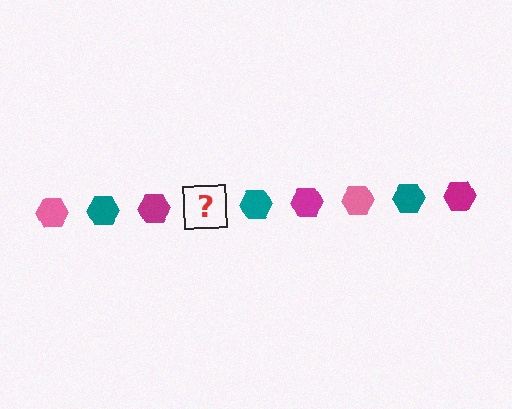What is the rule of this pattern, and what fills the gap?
The rule is that the pattern cycles through pink, teal, magenta hexagons. The gap should be filled with a pink hexagon.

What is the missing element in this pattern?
The missing element is a pink hexagon.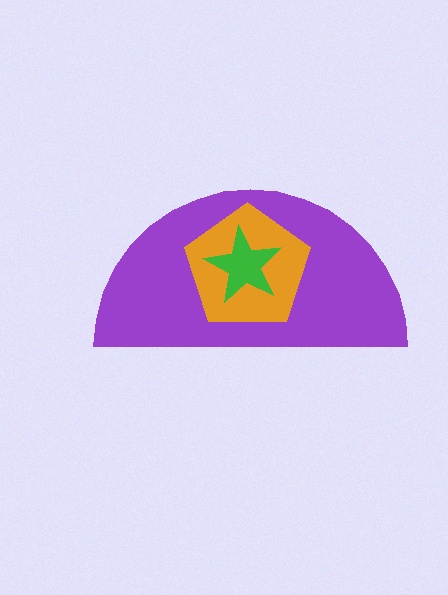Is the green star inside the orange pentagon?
Yes.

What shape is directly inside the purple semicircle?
The orange pentagon.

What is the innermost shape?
The green star.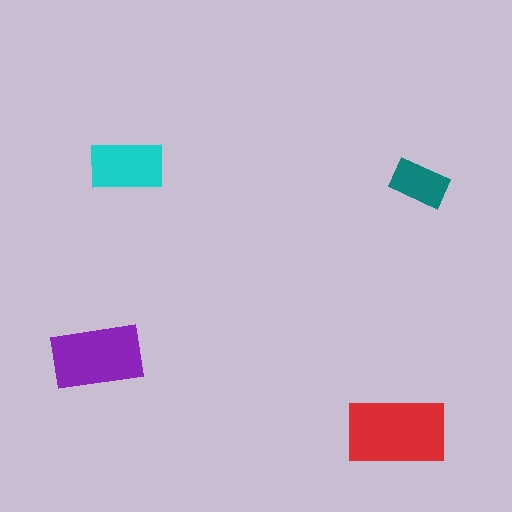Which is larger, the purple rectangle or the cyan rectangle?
The purple one.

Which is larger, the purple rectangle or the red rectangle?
The red one.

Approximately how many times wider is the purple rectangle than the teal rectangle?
About 1.5 times wider.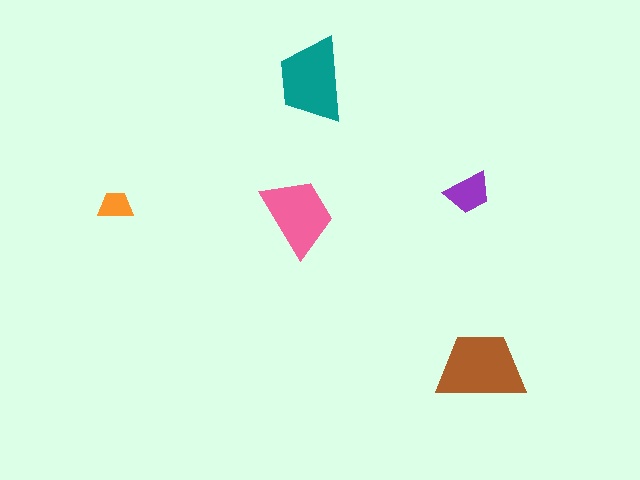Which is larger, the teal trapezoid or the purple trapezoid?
The teal one.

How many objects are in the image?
There are 5 objects in the image.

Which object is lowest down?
The brown trapezoid is bottommost.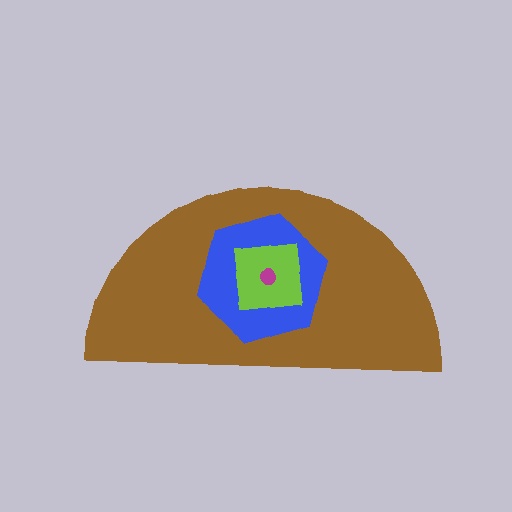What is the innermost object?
The magenta circle.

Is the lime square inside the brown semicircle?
Yes.